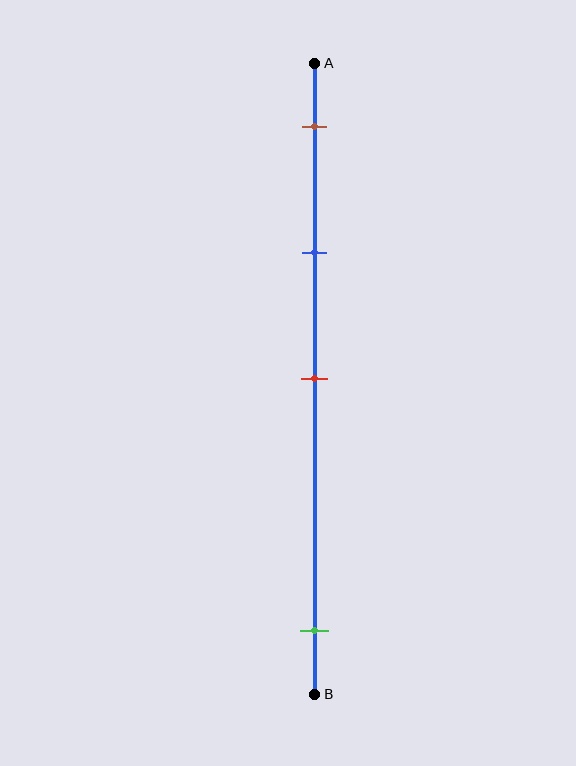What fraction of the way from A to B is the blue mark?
The blue mark is approximately 30% (0.3) of the way from A to B.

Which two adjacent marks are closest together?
The brown and blue marks are the closest adjacent pair.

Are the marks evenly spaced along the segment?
No, the marks are not evenly spaced.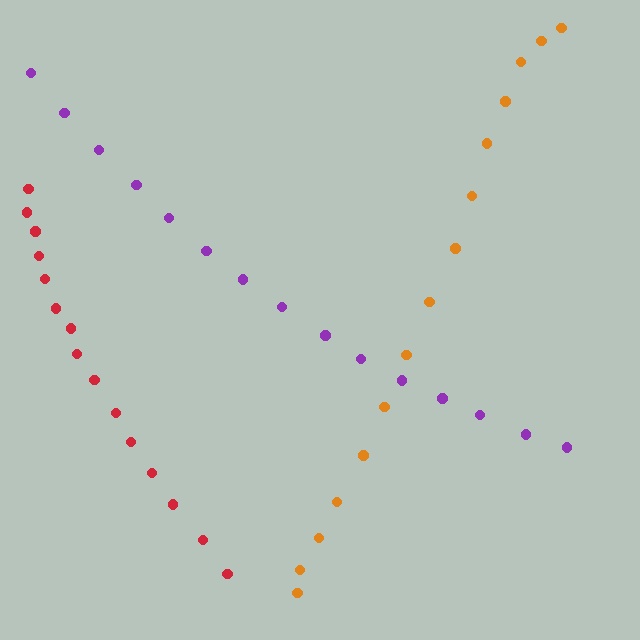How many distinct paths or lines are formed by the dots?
There are 3 distinct paths.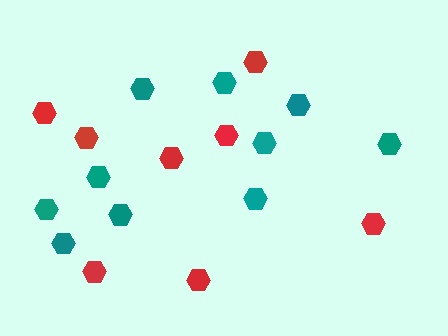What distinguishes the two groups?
There are 2 groups: one group of red hexagons (8) and one group of teal hexagons (10).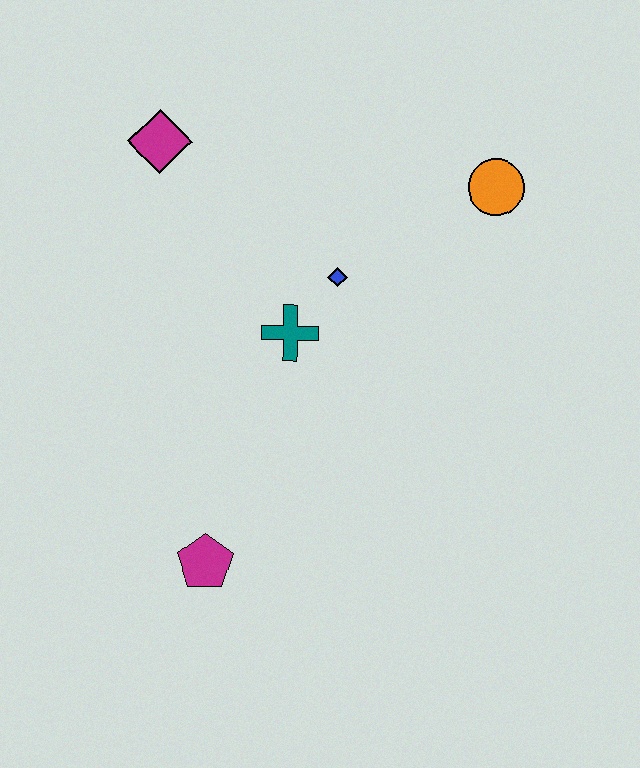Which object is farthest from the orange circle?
The magenta pentagon is farthest from the orange circle.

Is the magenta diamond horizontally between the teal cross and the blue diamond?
No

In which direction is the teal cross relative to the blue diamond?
The teal cross is below the blue diamond.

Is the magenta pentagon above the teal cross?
No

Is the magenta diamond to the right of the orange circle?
No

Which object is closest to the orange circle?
The blue diamond is closest to the orange circle.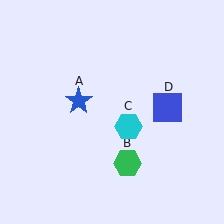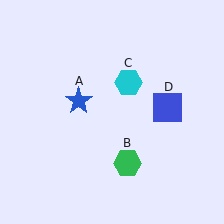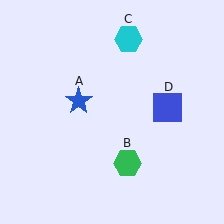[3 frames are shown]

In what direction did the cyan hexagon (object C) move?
The cyan hexagon (object C) moved up.